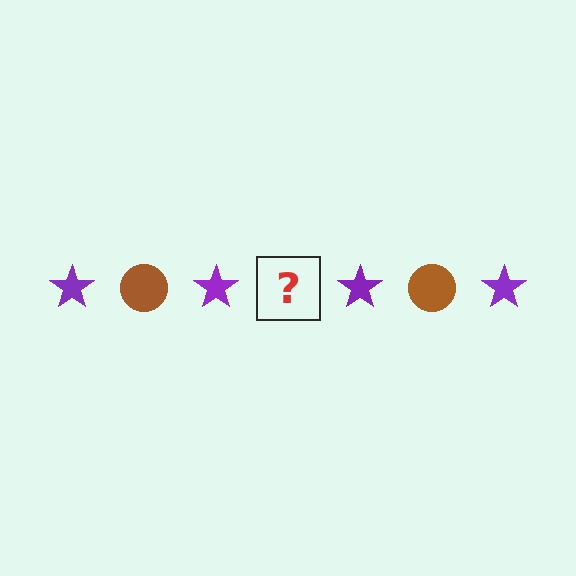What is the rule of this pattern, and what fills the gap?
The rule is that the pattern alternates between purple star and brown circle. The gap should be filled with a brown circle.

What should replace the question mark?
The question mark should be replaced with a brown circle.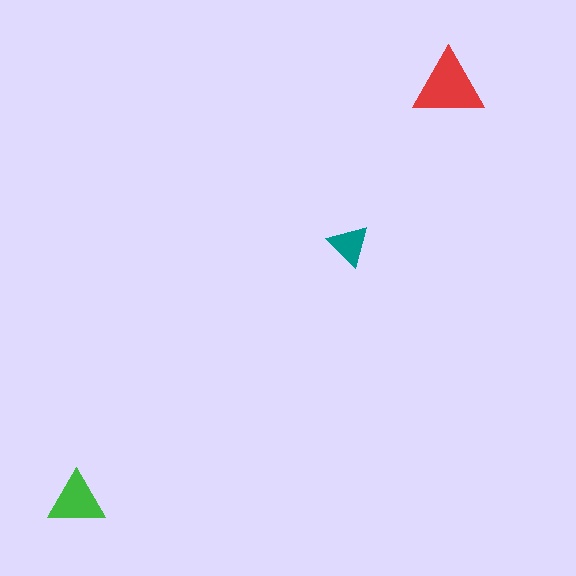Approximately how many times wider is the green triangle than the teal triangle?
About 1.5 times wider.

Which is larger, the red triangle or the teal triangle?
The red one.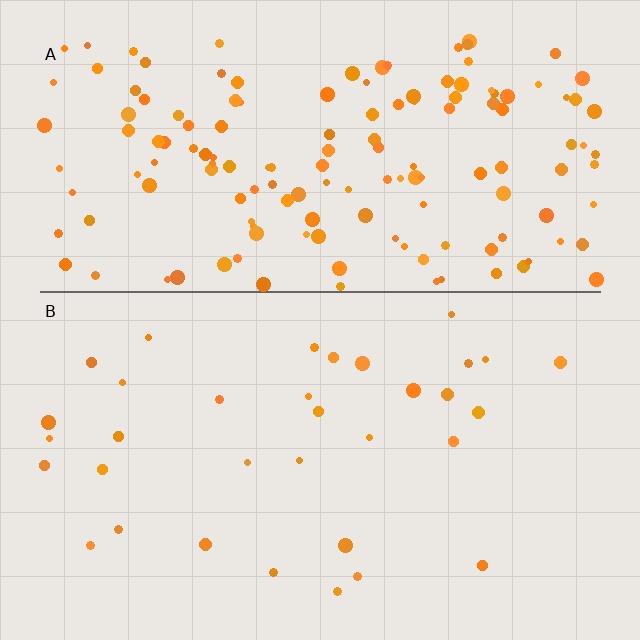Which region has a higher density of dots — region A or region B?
A (the top).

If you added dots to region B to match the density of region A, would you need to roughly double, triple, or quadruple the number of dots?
Approximately quadruple.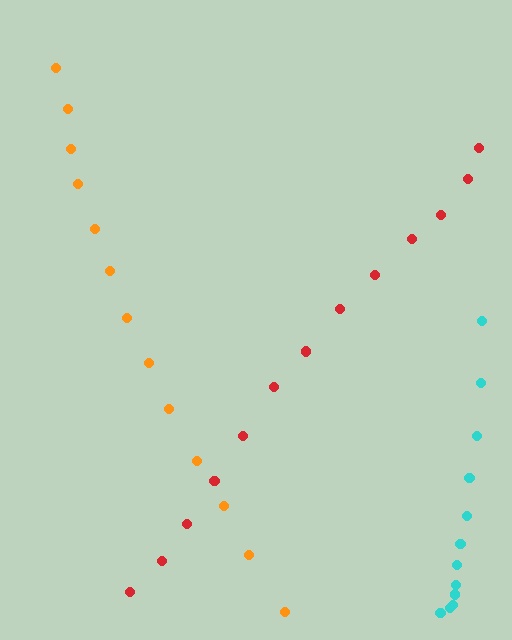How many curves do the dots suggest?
There are 3 distinct paths.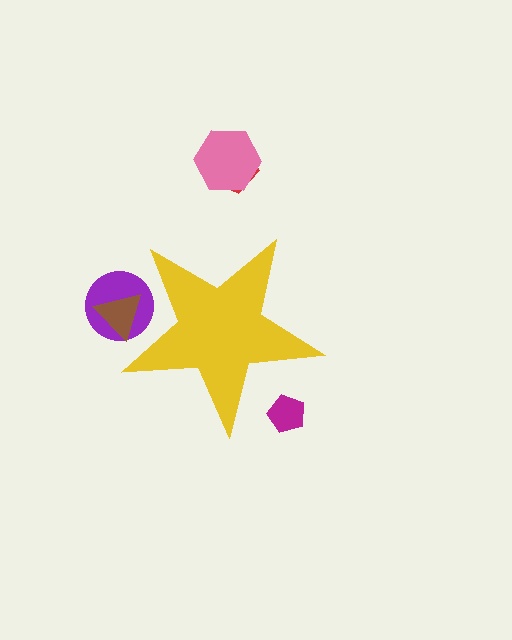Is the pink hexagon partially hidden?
No, the pink hexagon is fully visible.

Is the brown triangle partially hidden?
Yes, the brown triangle is partially hidden behind the yellow star.